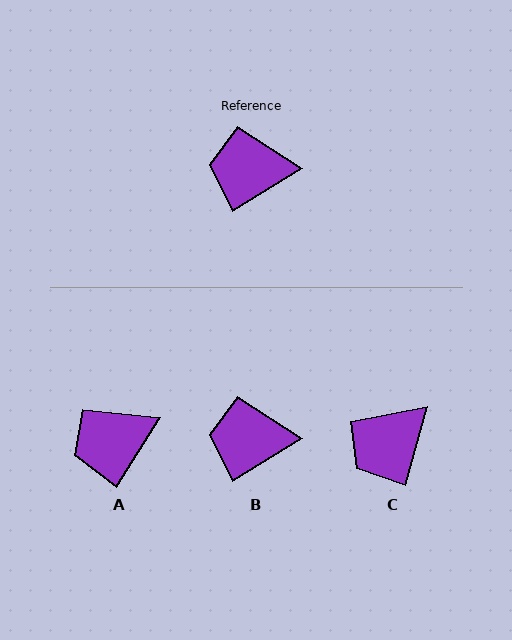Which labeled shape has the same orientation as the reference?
B.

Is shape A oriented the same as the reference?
No, it is off by about 27 degrees.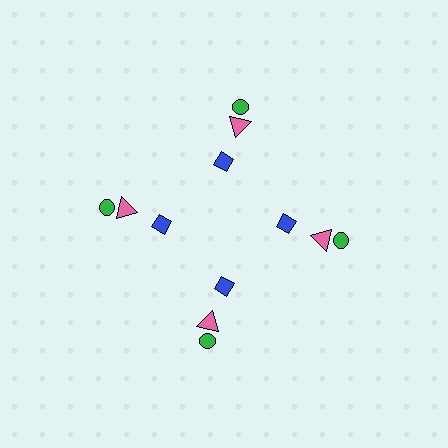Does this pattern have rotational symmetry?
Yes, this pattern has 4-fold rotational symmetry. It looks the same after rotating 90 degrees around the center.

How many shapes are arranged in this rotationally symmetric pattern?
There are 12 shapes, arranged in 4 groups of 3.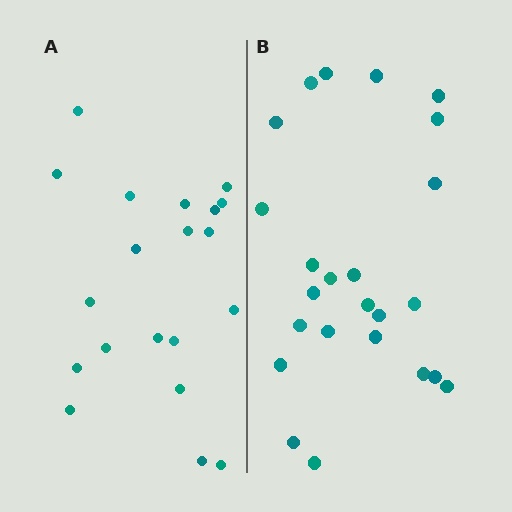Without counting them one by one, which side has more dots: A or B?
Region B (the right region) has more dots.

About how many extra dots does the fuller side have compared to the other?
Region B has about 4 more dots than region A.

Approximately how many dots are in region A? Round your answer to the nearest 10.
About 20 dots.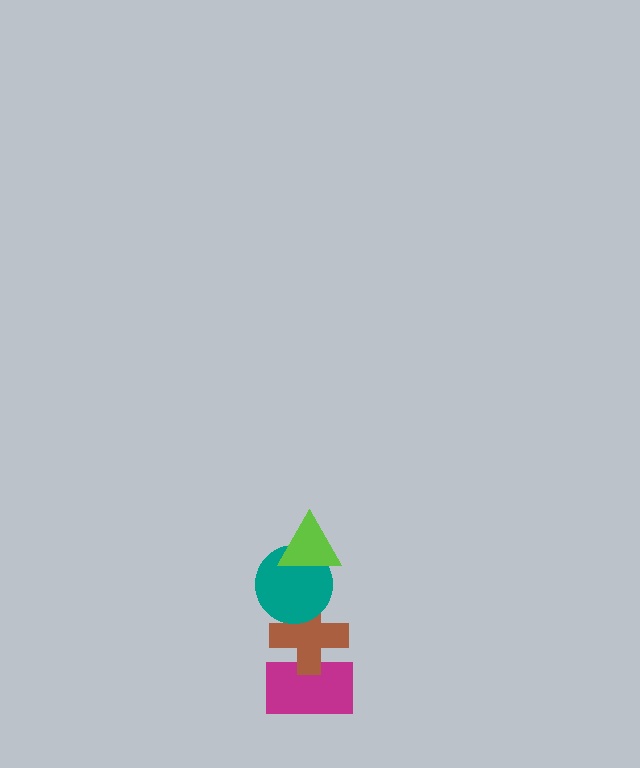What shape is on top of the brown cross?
The teal circle is on top of the brown cross.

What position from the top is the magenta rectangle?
The magenta rectangle is 4th from the top.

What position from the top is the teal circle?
The teal circle is 2nd from the top.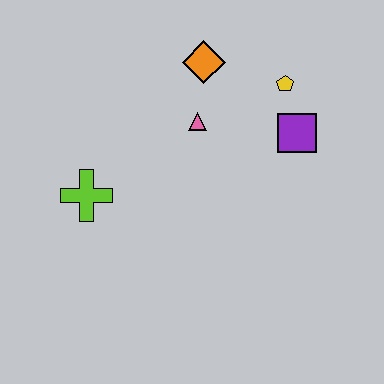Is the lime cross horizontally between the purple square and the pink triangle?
No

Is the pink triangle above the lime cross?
Yes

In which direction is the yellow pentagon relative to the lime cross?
The yellow pentagon is to the right of the lime cross.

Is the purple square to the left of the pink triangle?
No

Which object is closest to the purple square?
The yellow pentagon is closest to the purple square.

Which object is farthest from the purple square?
The lime cross is farthest from the purple square.